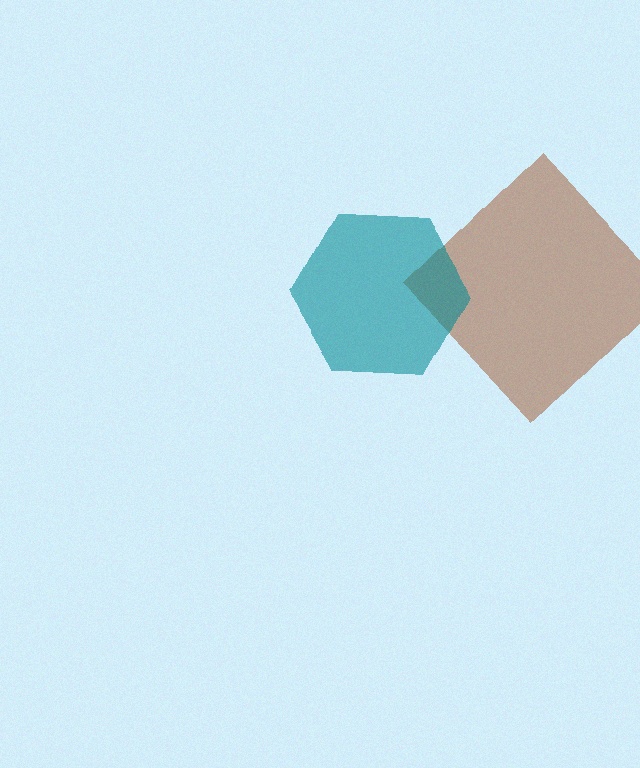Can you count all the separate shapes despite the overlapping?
Yes, there are 2 separate shapes.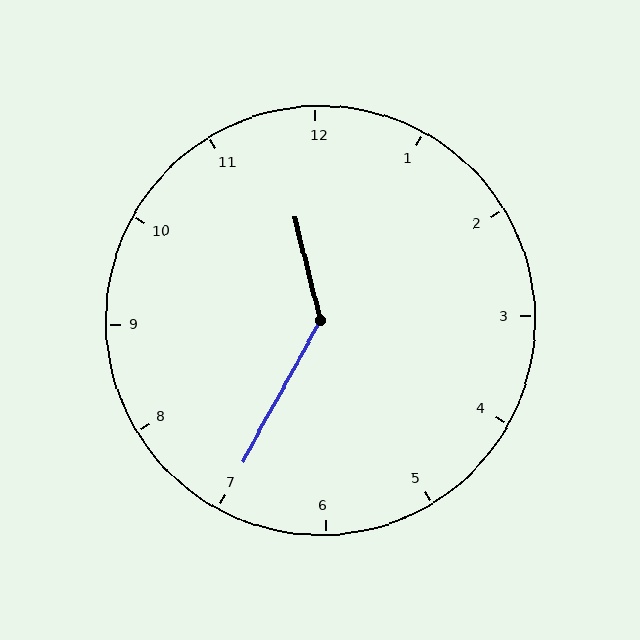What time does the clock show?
11:35.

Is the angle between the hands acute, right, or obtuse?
It is obtuse.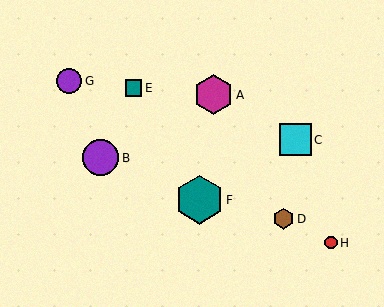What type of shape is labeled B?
Shape B is a purple circle.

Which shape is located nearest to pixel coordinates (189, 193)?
The teal hexagon (labeled F) at (199, 200) is nearest to that location.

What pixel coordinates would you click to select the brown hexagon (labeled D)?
Click at (284, 219) to select the brown hexagon D.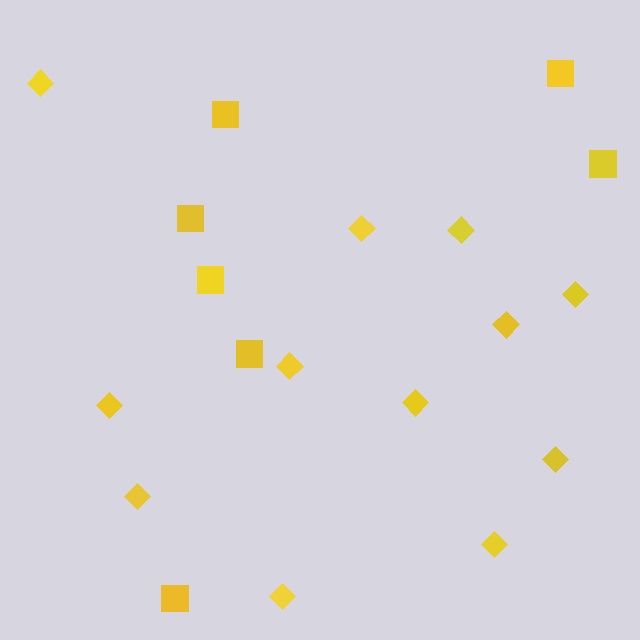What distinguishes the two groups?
There are 2 groups: one group of diamonds (12) and one group of squares (7).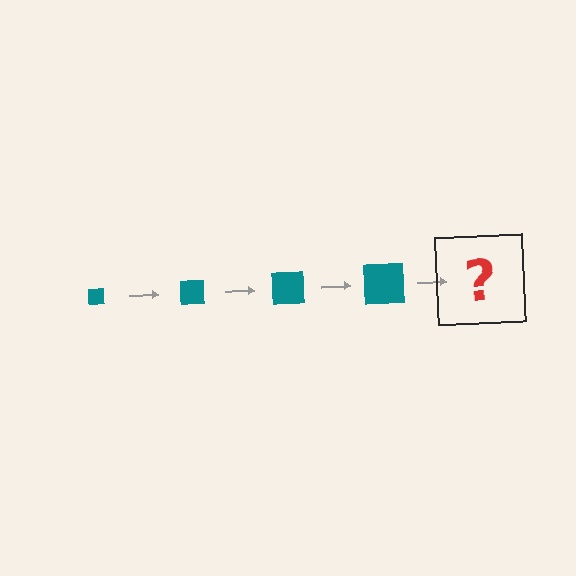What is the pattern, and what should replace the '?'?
The pattern is that the square gets progressively larger each step. The '?' should be a teal square, larger than the previous one.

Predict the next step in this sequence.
The next step is a teal square, larger than the previous one.